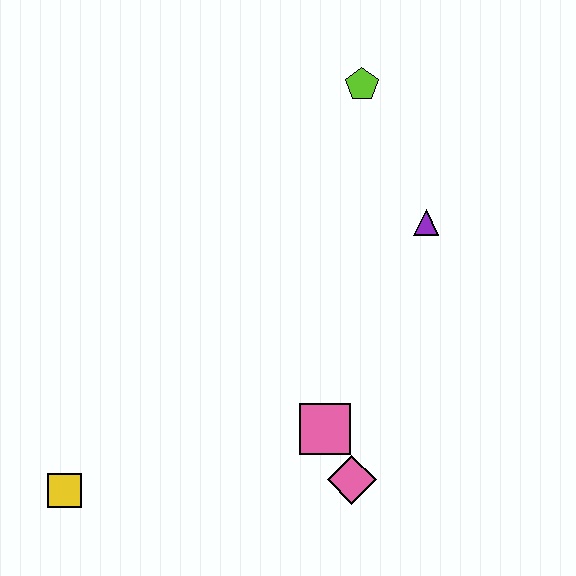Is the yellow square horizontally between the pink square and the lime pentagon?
No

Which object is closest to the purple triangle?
The lime pentagon is closest to the purple triangle.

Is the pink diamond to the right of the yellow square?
Yes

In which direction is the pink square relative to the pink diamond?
The pink square is above the pink diamond.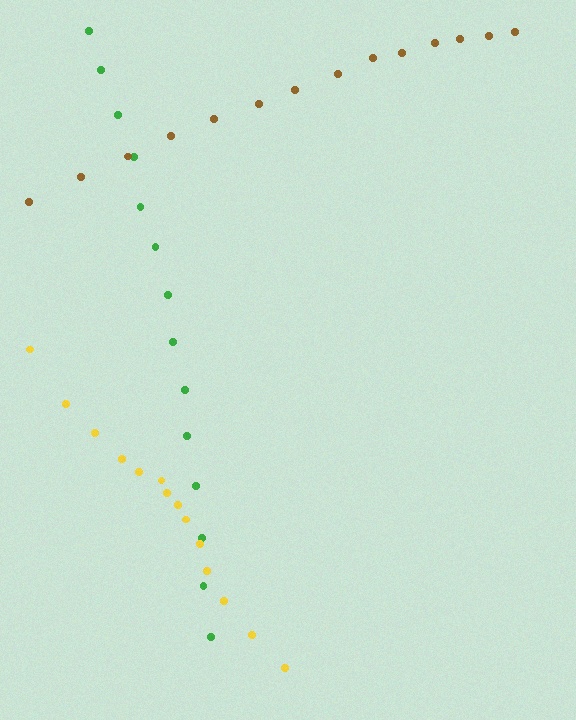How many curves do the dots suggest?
There are 3 distinct paths.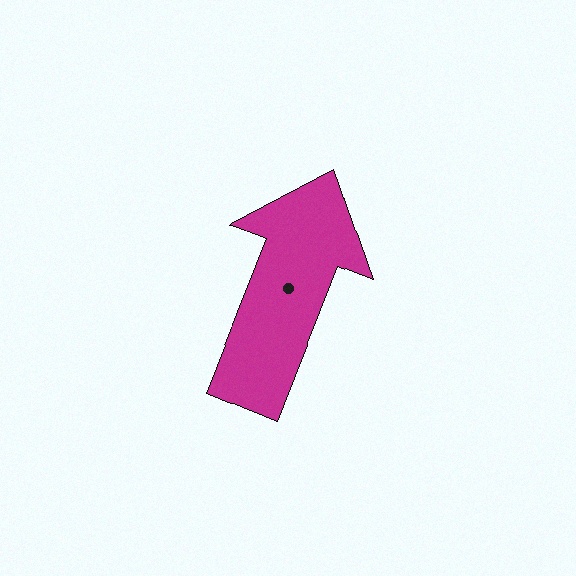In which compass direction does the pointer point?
North.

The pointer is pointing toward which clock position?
Roughly 1 o'clock.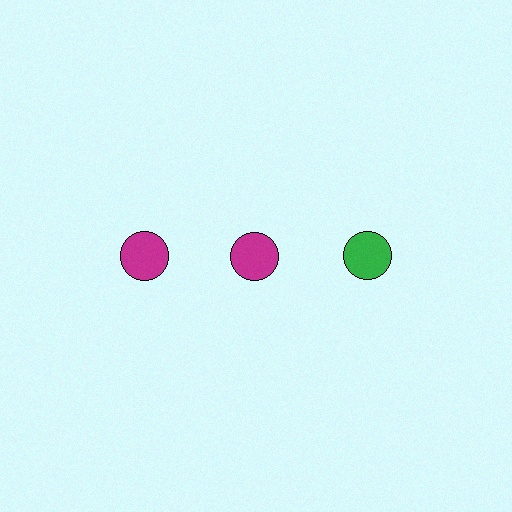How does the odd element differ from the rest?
It has a different color: green instead of magenta.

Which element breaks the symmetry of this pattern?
The green circle in the top row, center column breaks the symmetry. All other shapes are magenta circles.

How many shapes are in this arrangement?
There are 3 shapes arranged in a grid pattern.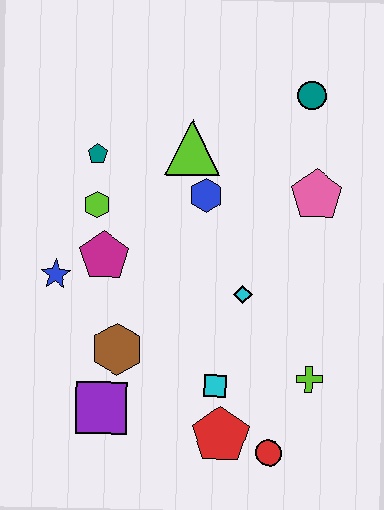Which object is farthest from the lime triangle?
The red circle is farthest from the lime triangle.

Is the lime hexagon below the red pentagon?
No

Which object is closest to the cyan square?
The red pentagon is closest to the cyan square.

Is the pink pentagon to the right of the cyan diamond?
Yes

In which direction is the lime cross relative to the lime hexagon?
The lime cross is to the right of the lime hexagon.